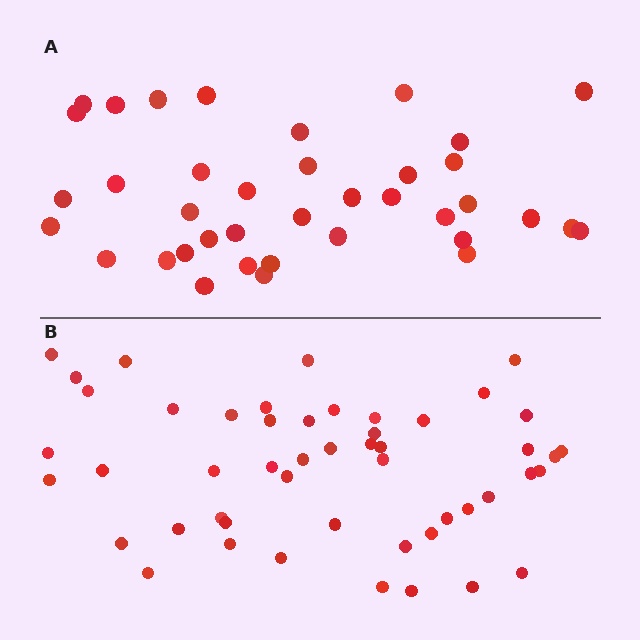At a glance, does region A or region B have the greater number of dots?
Region B (the bottom region) has more dots.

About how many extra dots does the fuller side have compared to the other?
Region B has roughly 12 or so more dots than region A.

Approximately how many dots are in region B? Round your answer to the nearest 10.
About 50 dots.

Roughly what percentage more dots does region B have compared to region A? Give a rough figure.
About 30% more.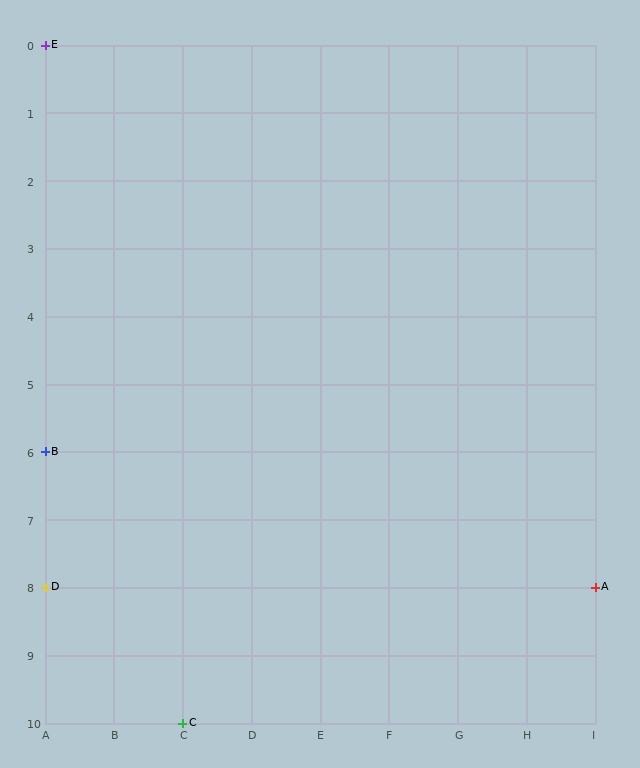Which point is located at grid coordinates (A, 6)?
Point B is at (A, 6).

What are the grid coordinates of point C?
Point C is at grid coordinates (C, 10).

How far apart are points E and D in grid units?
Points E and D are 8 rows apart.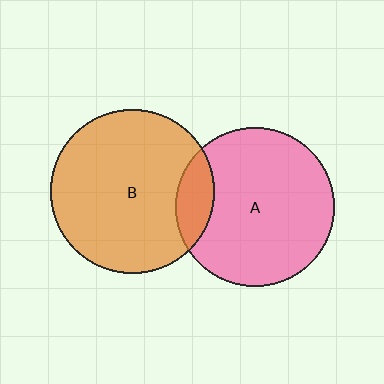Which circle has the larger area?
Circle B (orange).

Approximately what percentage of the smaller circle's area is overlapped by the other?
Approximately 15%.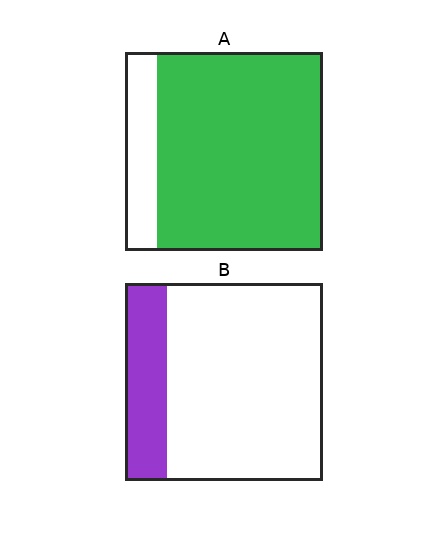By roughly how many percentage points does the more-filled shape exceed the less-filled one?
By roughly 65 percentage points (A over B).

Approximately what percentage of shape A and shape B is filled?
A is approximately 85% and B is approximately 20%.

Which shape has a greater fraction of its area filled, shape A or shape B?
Shape A.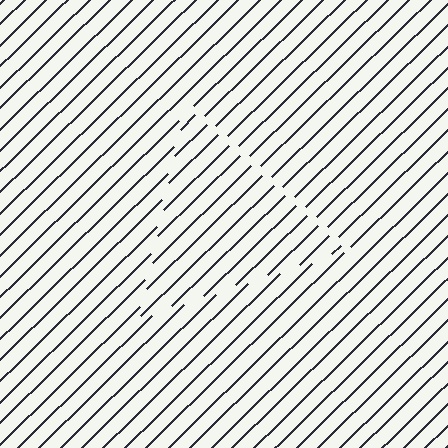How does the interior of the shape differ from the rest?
The interior of the shape contains the same grating, shifted by half a period — the contour is defined by the phase discontinuity where line-ends from the inner and outer gratings abut.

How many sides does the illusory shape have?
3 sides — the line-ends trace a triangle.